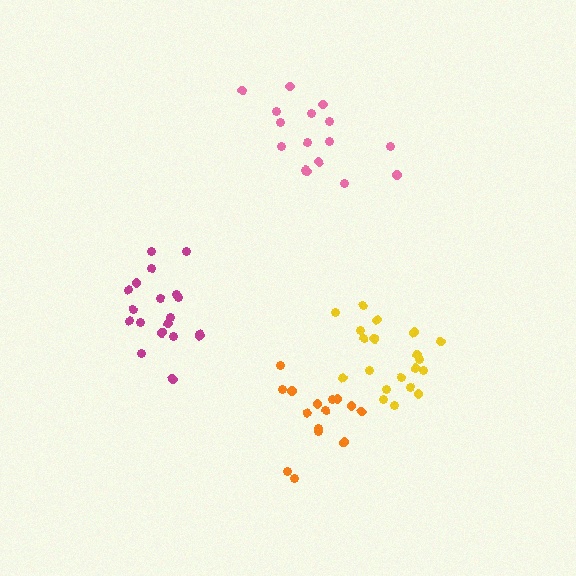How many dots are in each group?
Group 1: 19 dots, Group 2: 20 dots, Group 3: 16 dots, Group 4: 15 dots (70 total).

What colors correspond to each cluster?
The clusters are colored: magenta, yellow, pink, orange.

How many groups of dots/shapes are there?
There are 4 groups.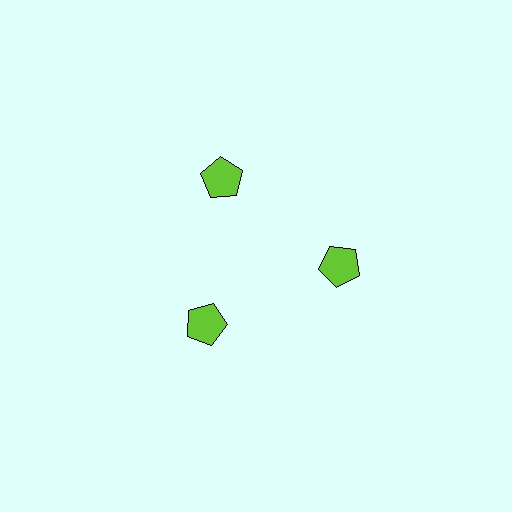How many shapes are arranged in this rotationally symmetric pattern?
There are 3 shapes, arranged in 3 groups of 1.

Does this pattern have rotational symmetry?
Yes, this pattern has 3-fold rotational symmetry. It looks the same after rotating 120 degrees around the center.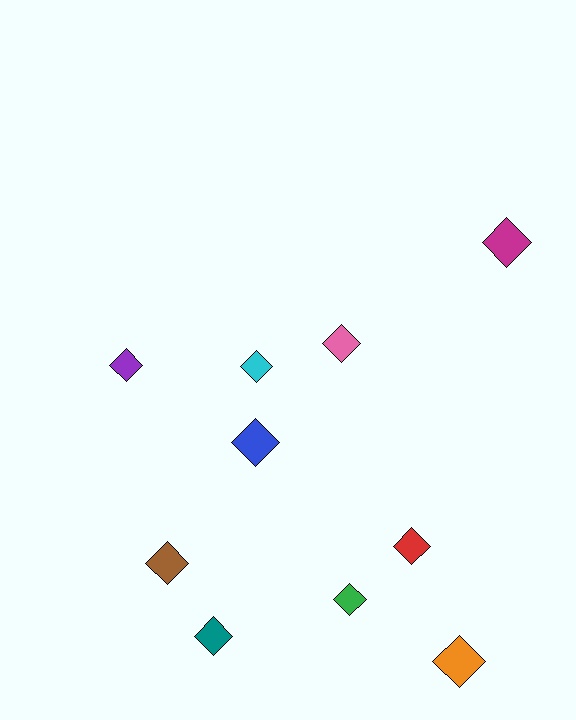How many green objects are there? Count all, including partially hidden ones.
There is 1 green object.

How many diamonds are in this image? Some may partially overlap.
There are 10 diamonds.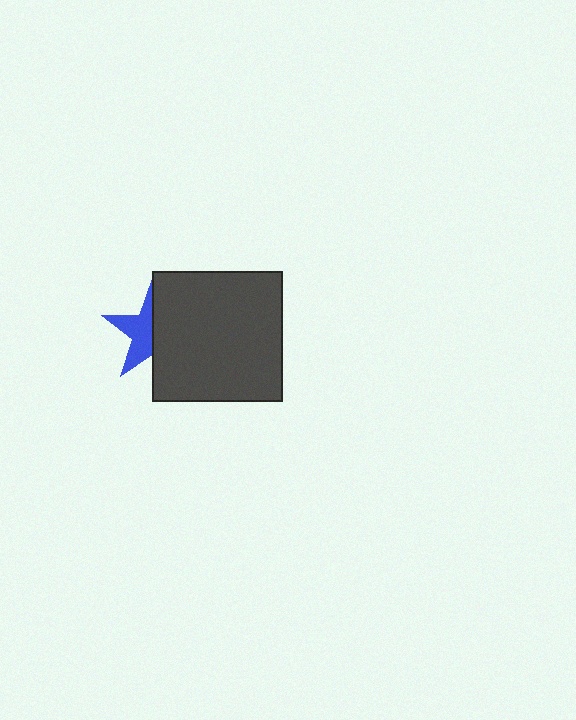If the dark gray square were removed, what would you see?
You would see the complete blue star.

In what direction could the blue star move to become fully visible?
The blue star could move left. That would shift it out from behind the dark gray square entirely.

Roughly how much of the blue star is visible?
About half of it is visible (roughly 47%).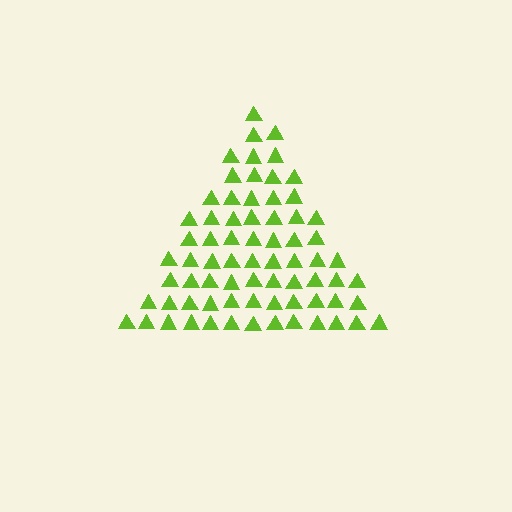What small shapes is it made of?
It is made of small triangles.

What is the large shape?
The large shape is a triangle.